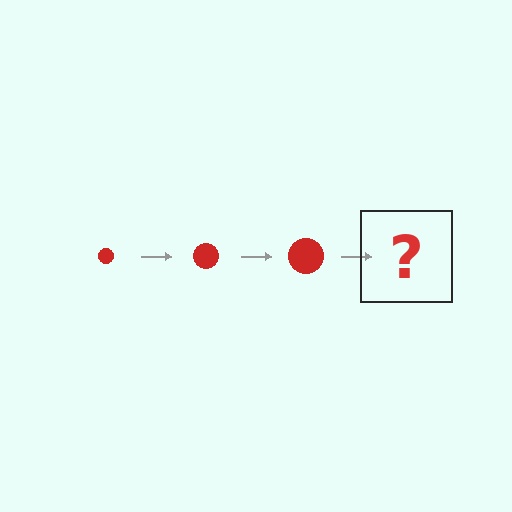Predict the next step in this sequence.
The next step is a red circle, larger than the previous one.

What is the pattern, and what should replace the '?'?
The pattern is that the circle gets progressively larger each step. The '?' should be a red circle, larger than the previous one.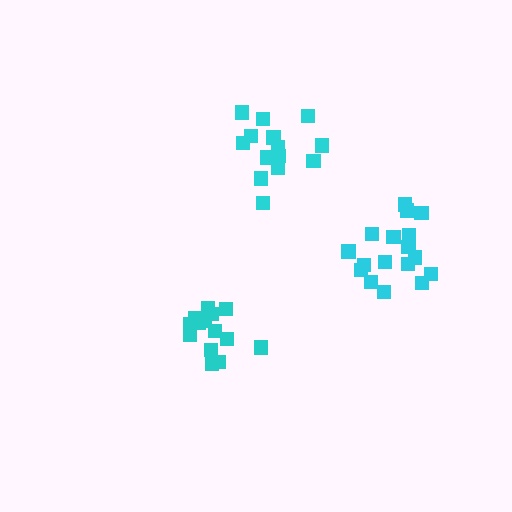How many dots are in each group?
Group 1: 17 dots, Group 2: 14 dots, Group 3: 14 dots (45 total).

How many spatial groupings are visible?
There are 3 spatial groupings.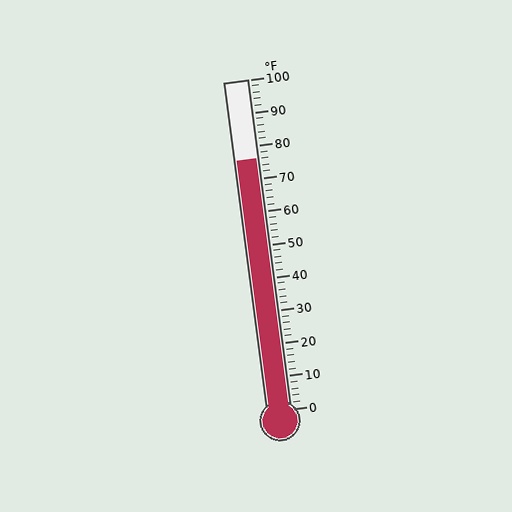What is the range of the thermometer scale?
The thermometer scale ranges from 0°F to 100°F.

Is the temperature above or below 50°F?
The temperature is above 50°F.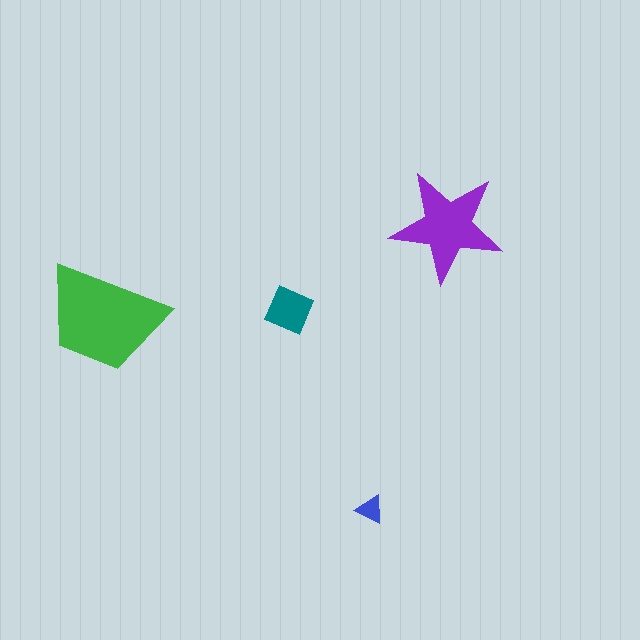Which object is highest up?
The purple star is topmost.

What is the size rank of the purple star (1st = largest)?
2nd.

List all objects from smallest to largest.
The blue triangle, the teal square, the purple star, the green trapezoid.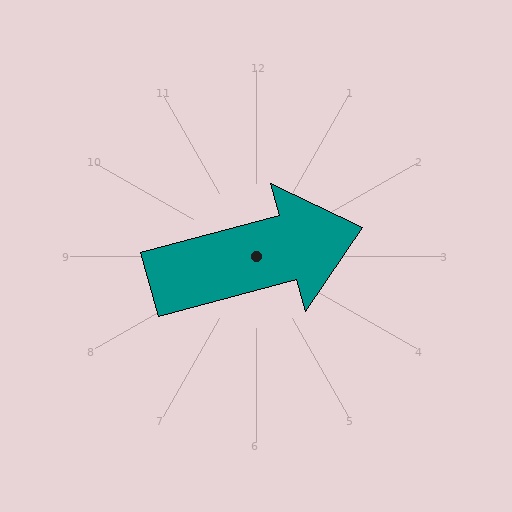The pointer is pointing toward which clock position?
Roughly 2 o'clock.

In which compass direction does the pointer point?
East.